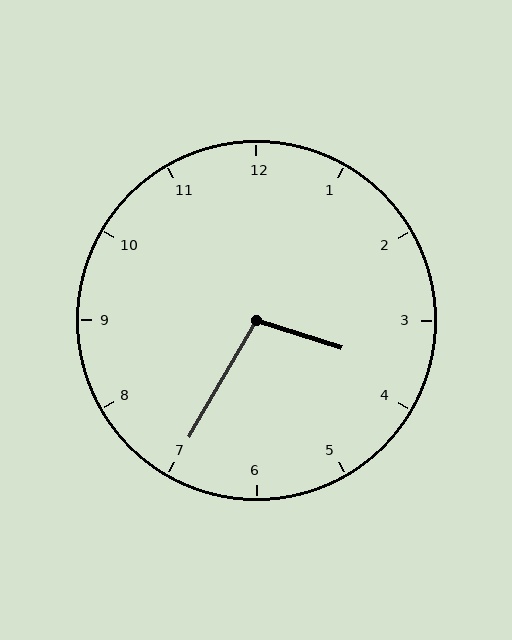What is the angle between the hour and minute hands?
Approximately 102 degrees.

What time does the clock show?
3:35.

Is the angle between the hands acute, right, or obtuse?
It is obtuse.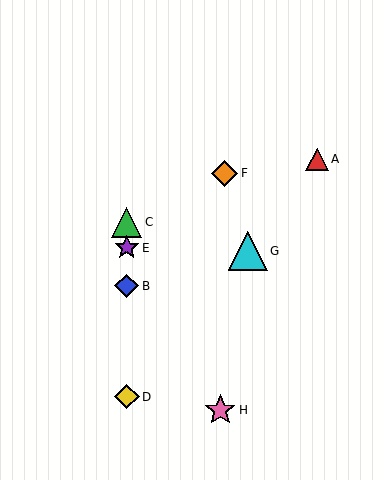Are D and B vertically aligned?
Yes, both are at x≈127.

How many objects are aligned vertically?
4 objects (B, C, D, E) are aligned vertically.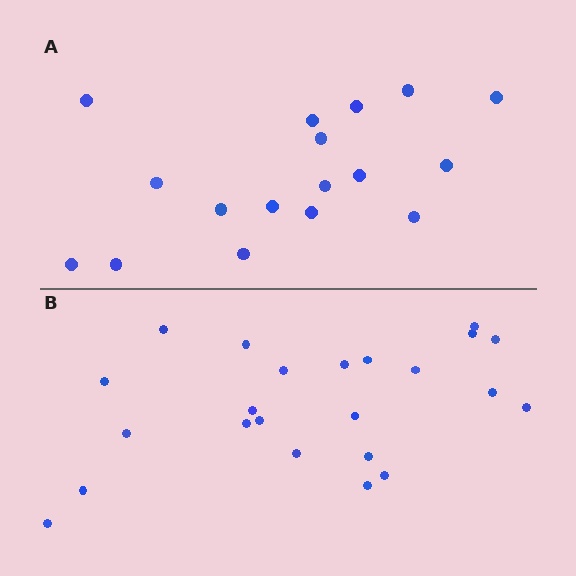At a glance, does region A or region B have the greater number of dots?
Region B (the bottom region) has more dots.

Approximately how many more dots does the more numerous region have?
Region B has about 6 more dots than region A.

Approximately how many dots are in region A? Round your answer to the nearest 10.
About 20 dots. (The exact count is 17, which rounds to 20.)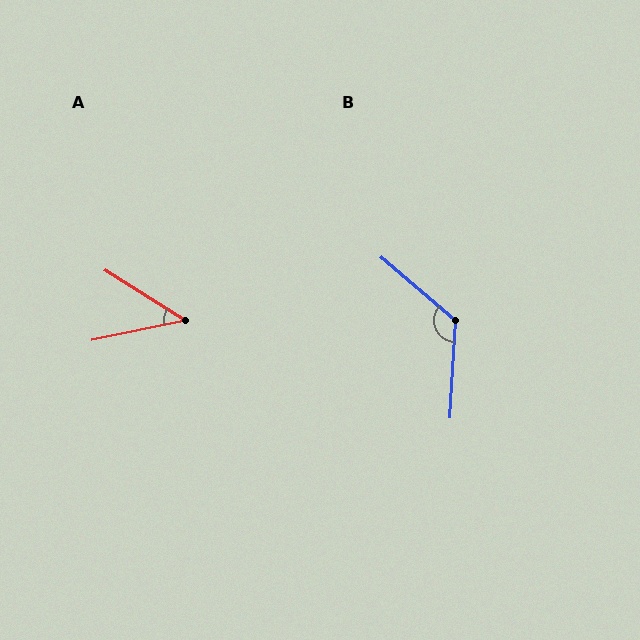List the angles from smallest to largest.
A (44°), B (128°).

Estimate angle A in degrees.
Approximately 44 degrees.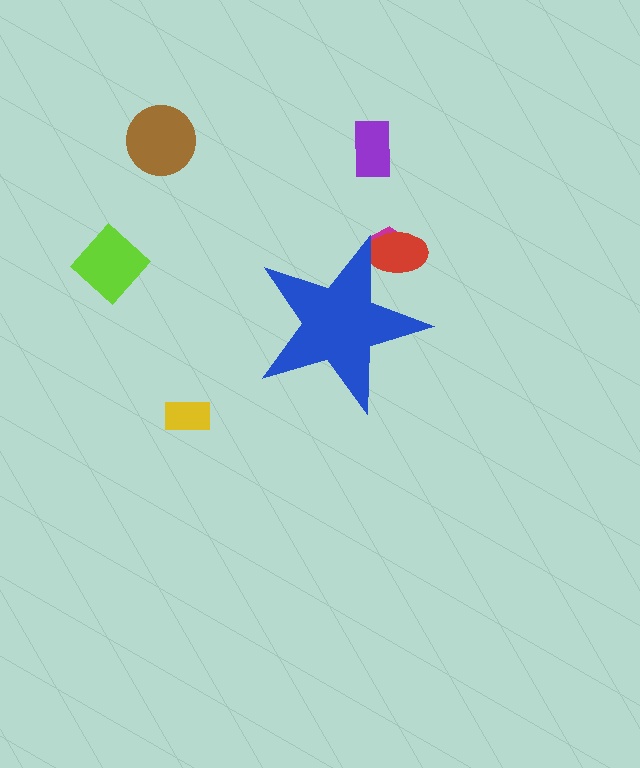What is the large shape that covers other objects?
A blue star.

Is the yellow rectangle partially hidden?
No, the yellow rectangle is fully visible.